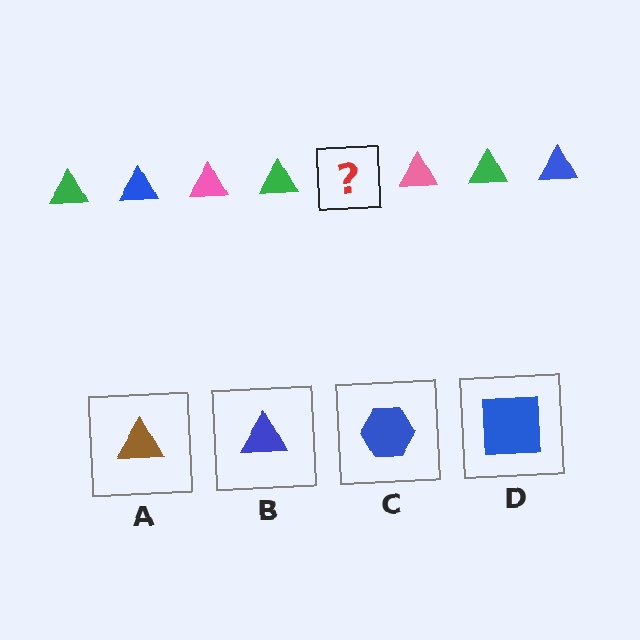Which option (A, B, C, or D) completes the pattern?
B.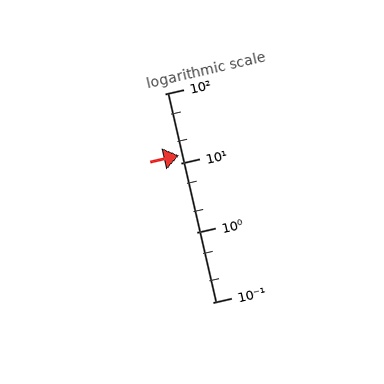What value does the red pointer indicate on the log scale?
The pointer indicates approximately 13.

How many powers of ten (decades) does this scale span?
The scale spans 3 decades, from 0.1 to 100.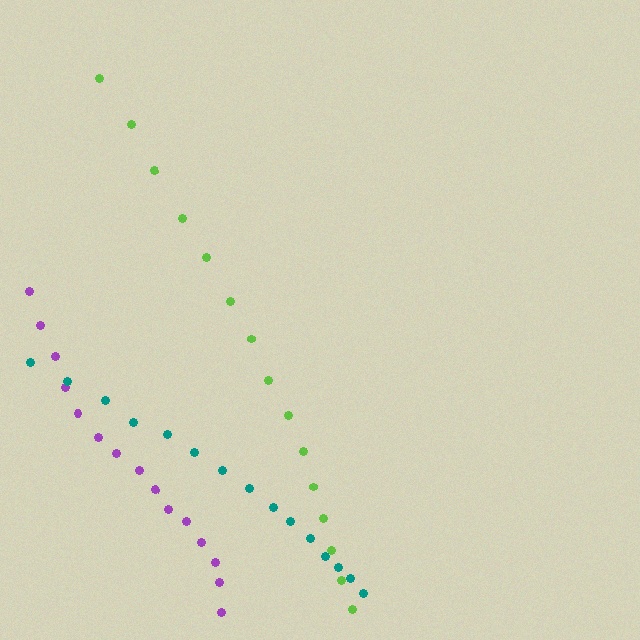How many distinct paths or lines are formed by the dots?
There are 3 distinct paths.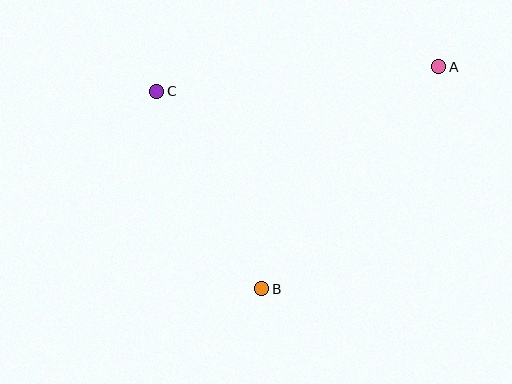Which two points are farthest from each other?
Points A and B are farthest from each other.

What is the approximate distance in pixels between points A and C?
The distance between A and C is approximately 283 pixels.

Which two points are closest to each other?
Points B and C are closest to each other.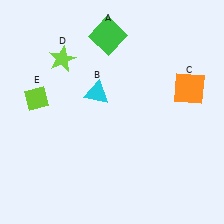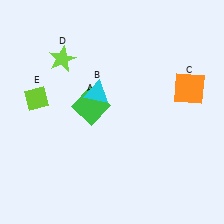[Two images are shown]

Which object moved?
The green square (A) moved down.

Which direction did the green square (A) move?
The green square (A) moved down.